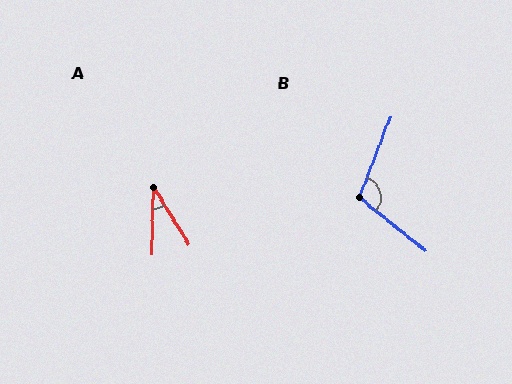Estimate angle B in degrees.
Approximately 108 degrees.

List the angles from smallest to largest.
A (33°), B (108°).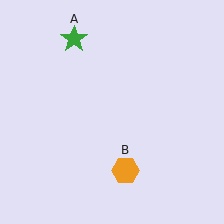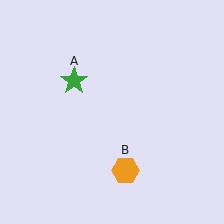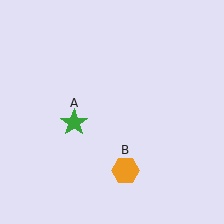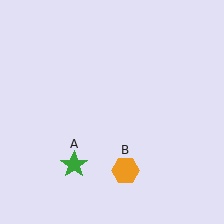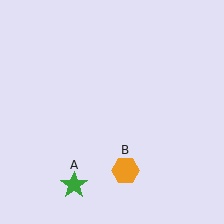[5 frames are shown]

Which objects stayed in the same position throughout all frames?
Orange hexagon (object B) remained stationary.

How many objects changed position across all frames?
1 object changed position: green star (object A).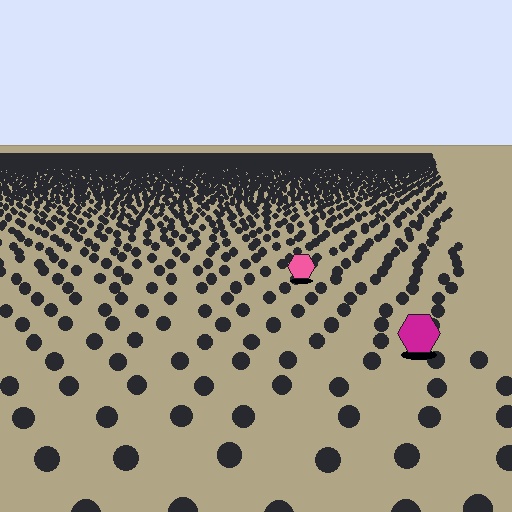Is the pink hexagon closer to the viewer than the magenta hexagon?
No. The magenta hexagon is closer — you can tell from the texture gradient: the ground texture is coarser near it.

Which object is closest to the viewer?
The magenta hexagon is closest. The texture marks near it are larger and more spread out.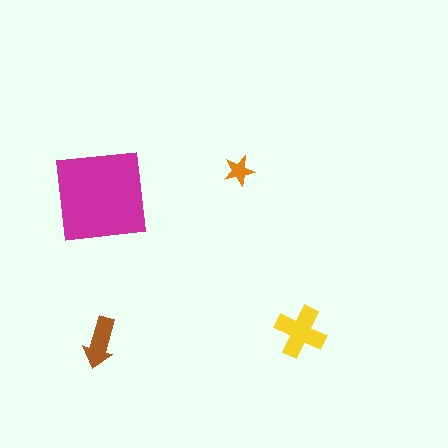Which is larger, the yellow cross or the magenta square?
The magenta square.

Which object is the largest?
The magenta square.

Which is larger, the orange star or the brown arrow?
The brown arrow.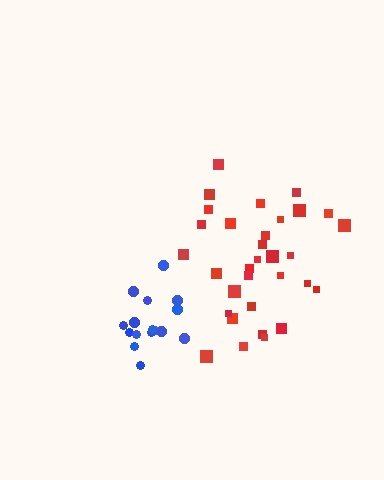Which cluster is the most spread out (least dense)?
Red.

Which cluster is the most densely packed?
Blue.